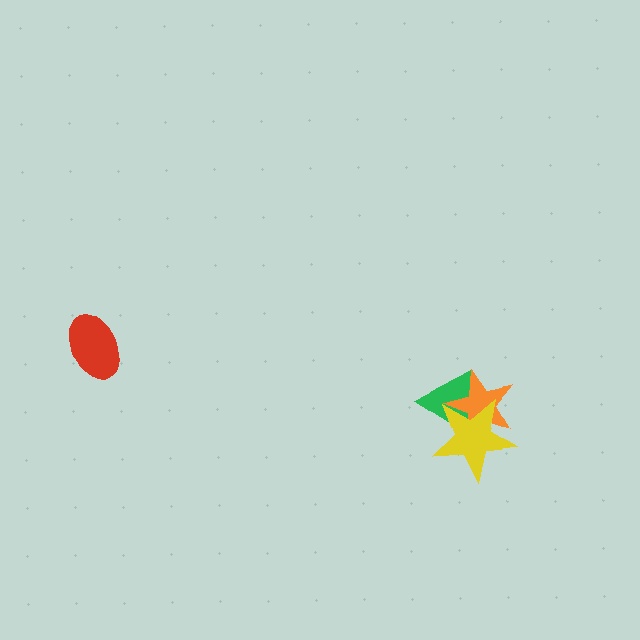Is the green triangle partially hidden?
Yes, it is partially covered by another shape.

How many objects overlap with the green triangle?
2 objects overlap with the green triangle.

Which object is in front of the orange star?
The yellow star is in front of the orange star.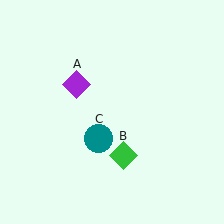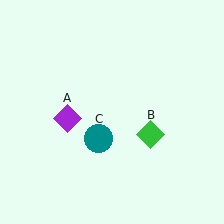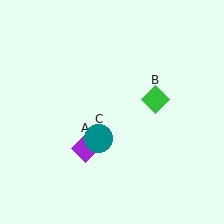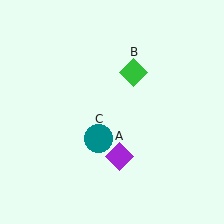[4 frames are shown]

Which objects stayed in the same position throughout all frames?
Teal circle (object C) remained stationary.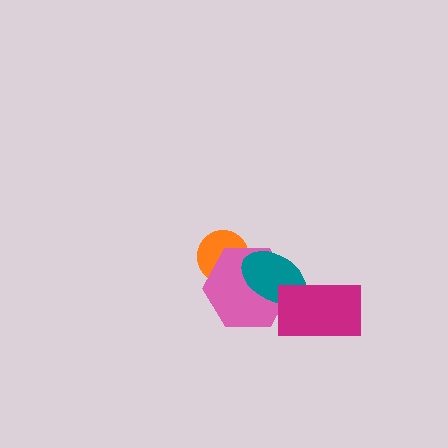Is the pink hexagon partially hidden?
Yes, it is partially covered by another shape.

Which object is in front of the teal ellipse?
The magenta rectangle is in front of the teal ellipse.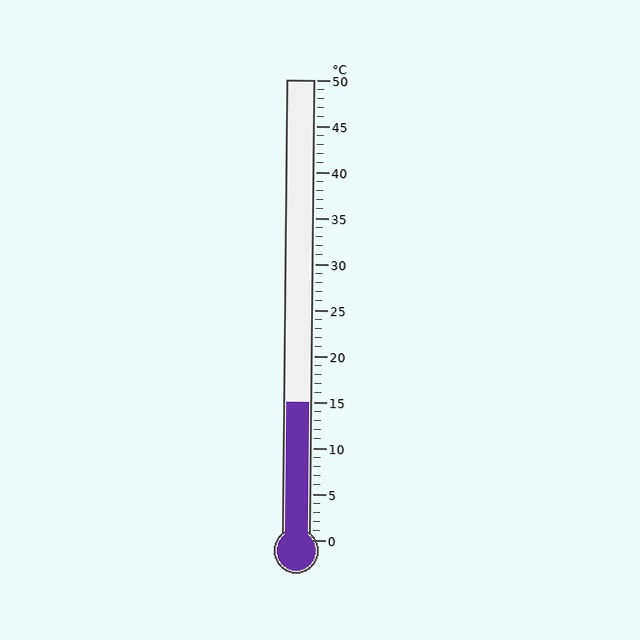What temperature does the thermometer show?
The thermometer shows approximately 15°C.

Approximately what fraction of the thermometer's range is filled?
The thermometer is filled to approximately 30% of its range.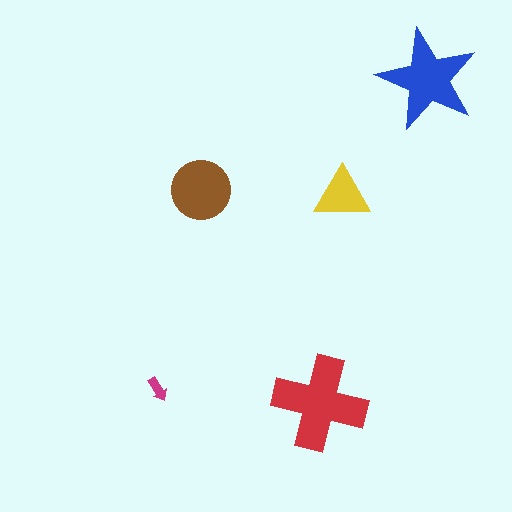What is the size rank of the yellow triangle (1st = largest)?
4th.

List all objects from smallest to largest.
The magenta arrow, the yellow triangle, the brown circle, the blue star, the red cross.